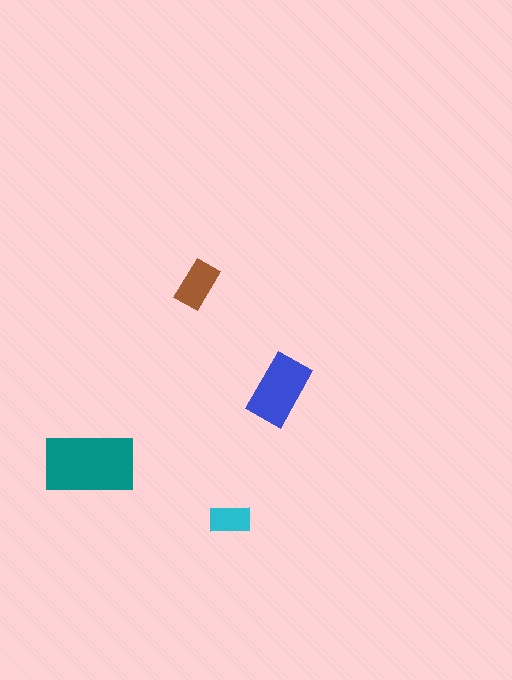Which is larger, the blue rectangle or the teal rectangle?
The teal one.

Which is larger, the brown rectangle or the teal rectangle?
The teal one.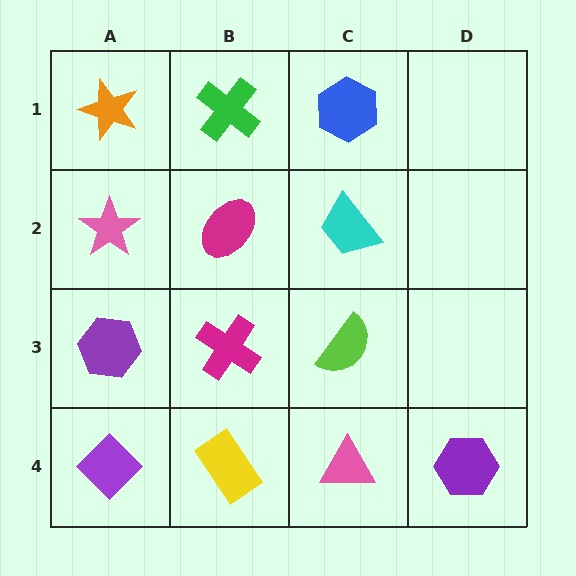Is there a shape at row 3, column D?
No, that cell is empty.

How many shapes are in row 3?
3 shapes.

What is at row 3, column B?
A magenta cross.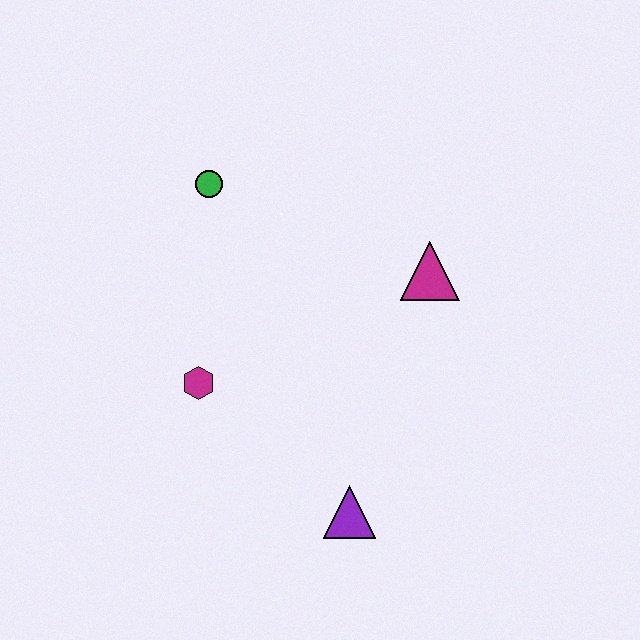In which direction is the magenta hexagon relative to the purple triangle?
The magenta hexagon is to the left of the purple triangle.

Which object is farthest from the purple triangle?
The green circle is farthest from the purple triangle.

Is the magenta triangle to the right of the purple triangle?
Yes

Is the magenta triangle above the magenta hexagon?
Yes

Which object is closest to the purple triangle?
The magenta hexagon is closest to the purple triangle.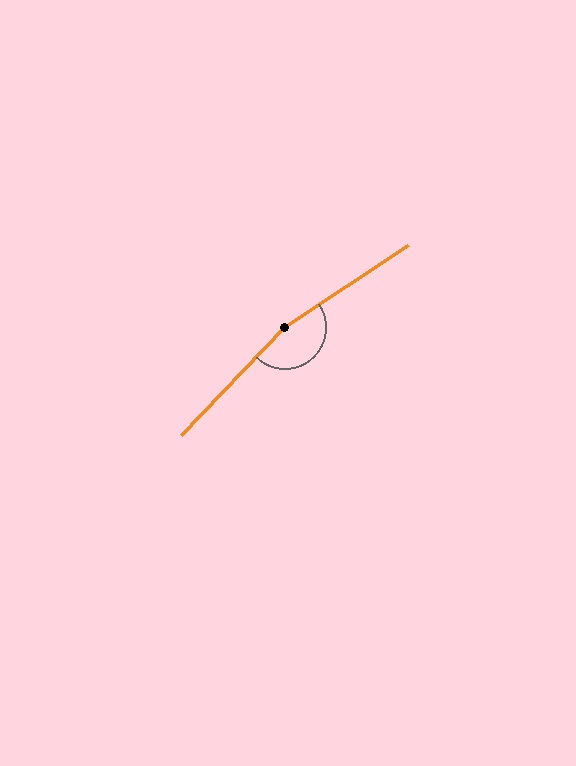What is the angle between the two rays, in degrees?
Approximately 168 degrees.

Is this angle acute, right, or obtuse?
It is obtuse.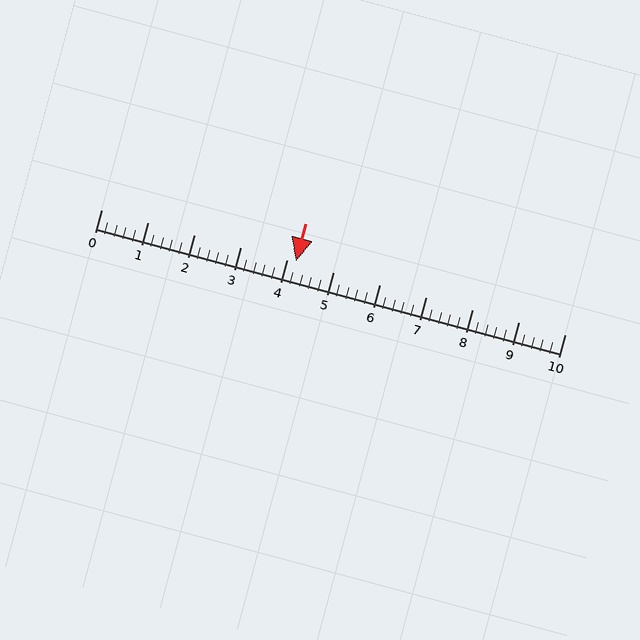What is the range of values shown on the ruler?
The ruler shows values from 0 to 10.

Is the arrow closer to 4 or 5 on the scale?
The arrow is closer to 4.